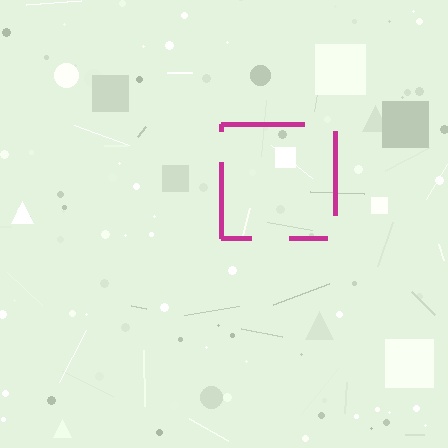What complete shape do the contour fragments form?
The contour fragments form a square.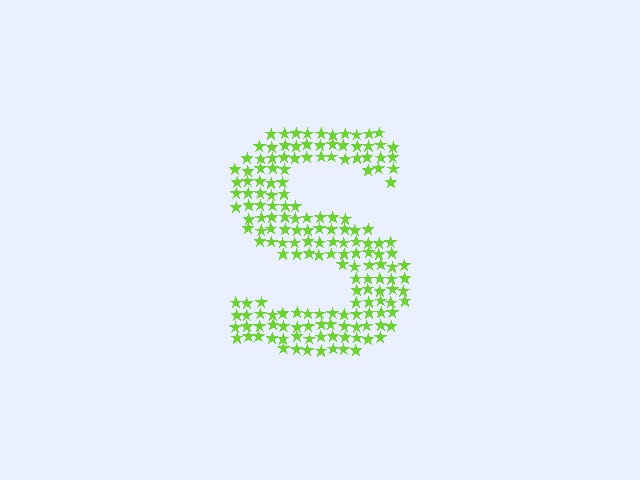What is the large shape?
The large shape is the letter S.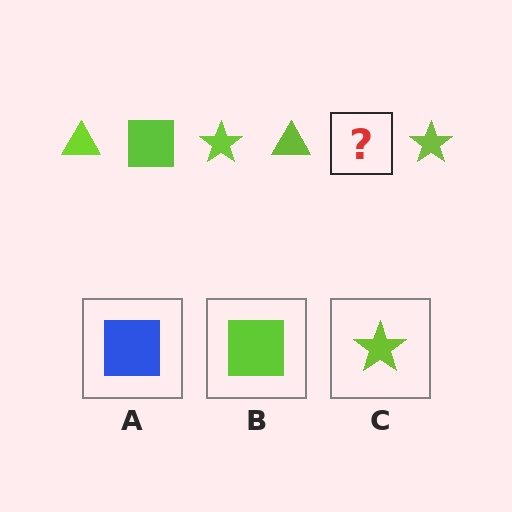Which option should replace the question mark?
Option B.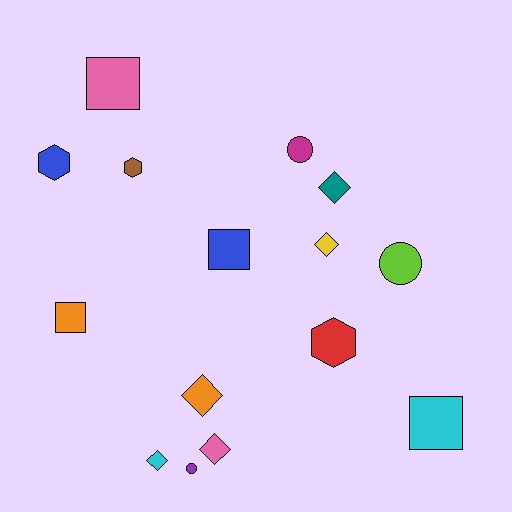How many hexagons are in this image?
There are 3 hexagons.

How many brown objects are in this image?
There is 1 brown object.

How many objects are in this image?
There are 15 objects.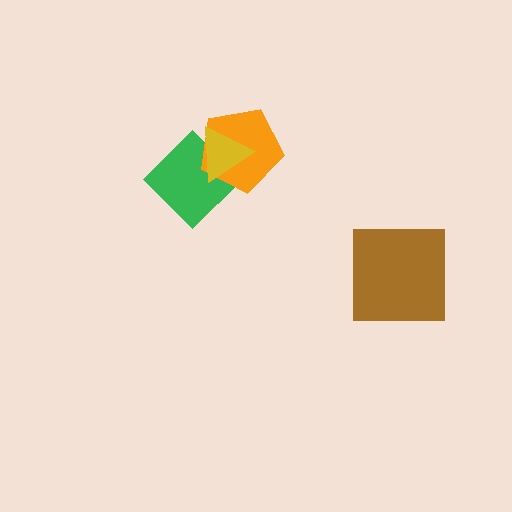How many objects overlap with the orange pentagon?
2 objects overlap with the orange pentagon.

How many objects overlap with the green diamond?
2 objects overlap with the green diamond.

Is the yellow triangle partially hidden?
No, no other shape covers it.